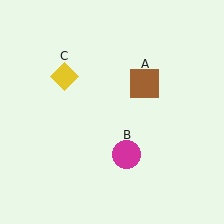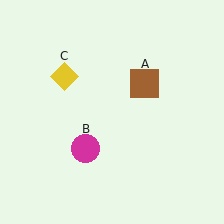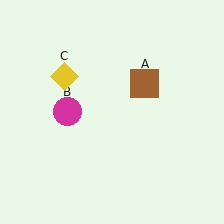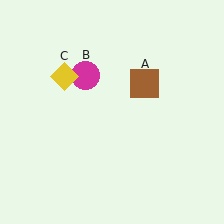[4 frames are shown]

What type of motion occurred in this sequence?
The magenta circle (object B) rotated clockwise around the center of the scene.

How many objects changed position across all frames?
1 object changed position: magenta circle (object B).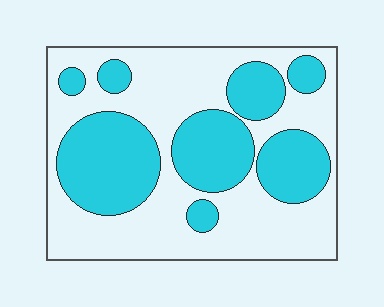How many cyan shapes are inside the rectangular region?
8.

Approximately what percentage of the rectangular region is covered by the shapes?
Approximately 40%.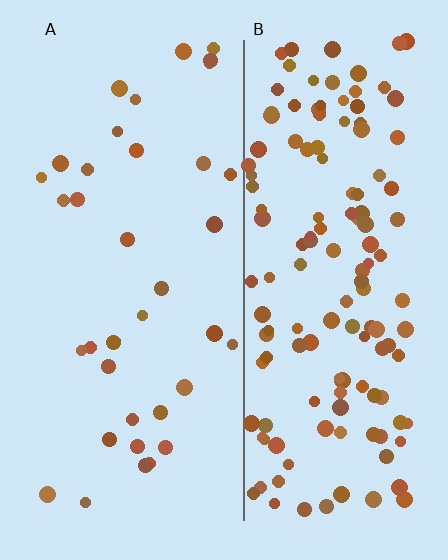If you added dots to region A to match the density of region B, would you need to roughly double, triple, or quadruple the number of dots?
Approximately quadruple.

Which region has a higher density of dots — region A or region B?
B (the right).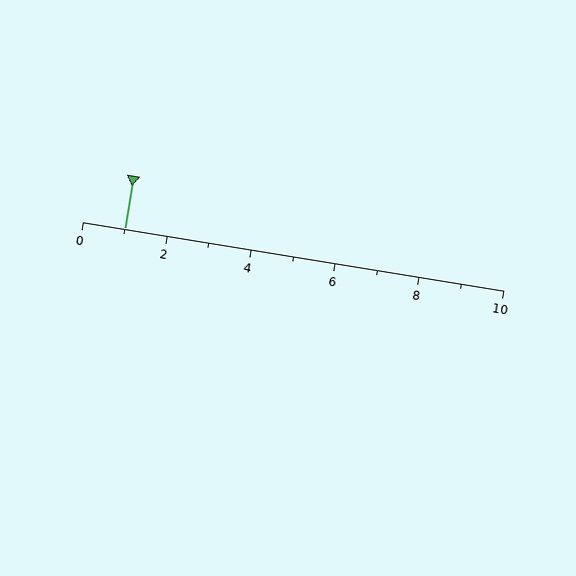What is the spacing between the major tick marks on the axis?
The major ticks are spaced 2 apart.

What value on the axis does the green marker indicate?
The marker indicates approximately 1.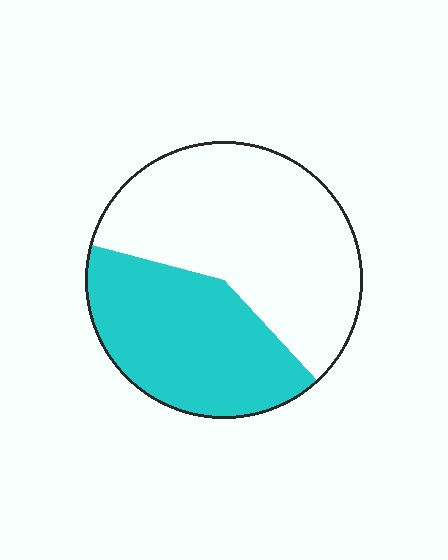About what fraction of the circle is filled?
About two fifths (2/5).